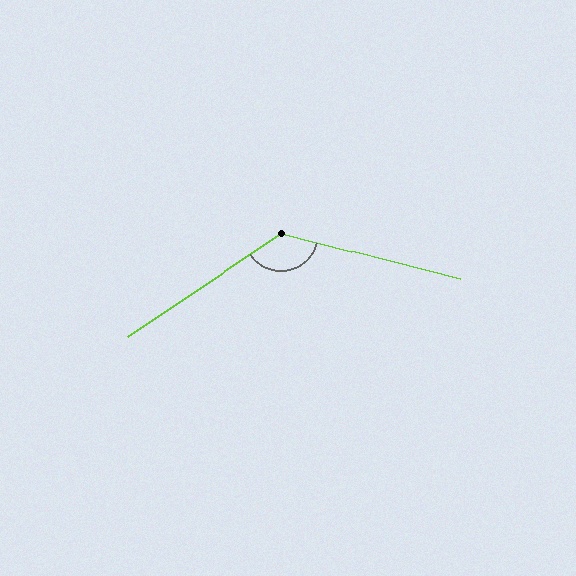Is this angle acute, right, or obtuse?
It is obtuse.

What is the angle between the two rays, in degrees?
Approximately 132 degrees.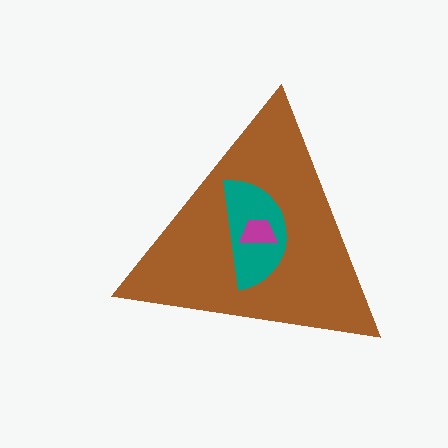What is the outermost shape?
The brown triangle.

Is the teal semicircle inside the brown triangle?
Yes.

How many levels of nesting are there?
3.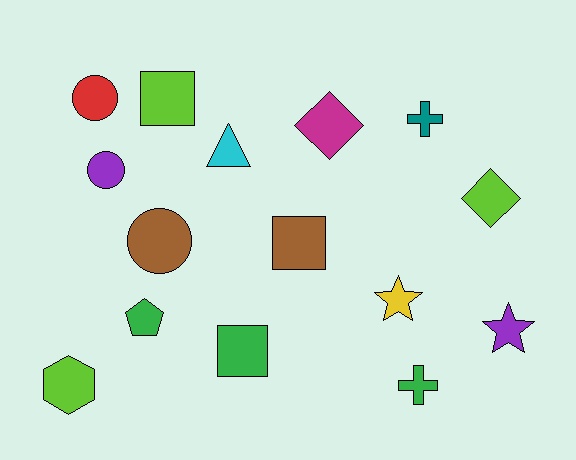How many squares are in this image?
There are 3 squares.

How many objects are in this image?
There are 15 objects.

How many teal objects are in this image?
There is 1 teal object.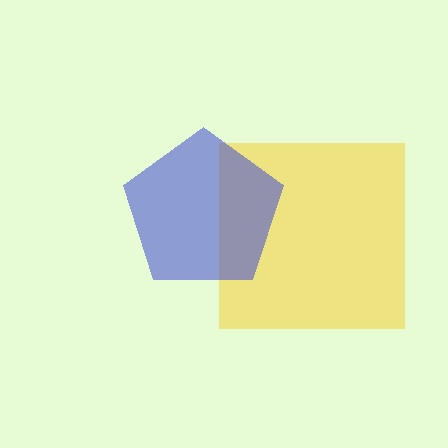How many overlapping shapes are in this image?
There are 2 overlapping shapes in the image.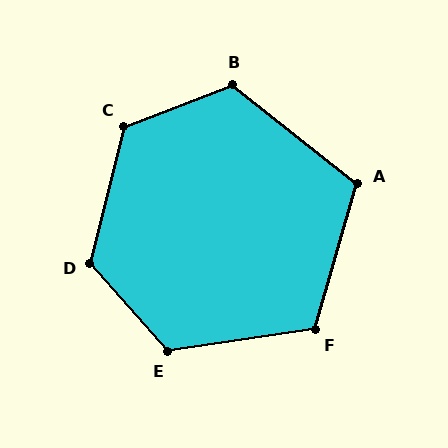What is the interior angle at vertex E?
Approximately 123 degrees (obtuse).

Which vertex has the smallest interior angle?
A, at approximately 112 degrees.